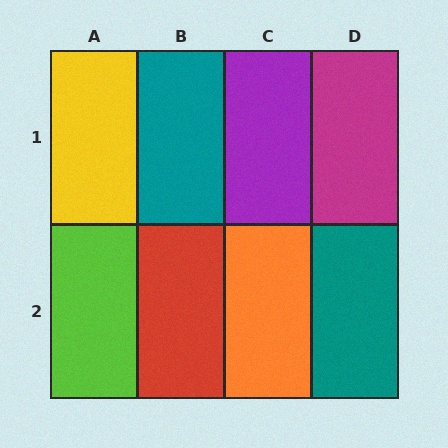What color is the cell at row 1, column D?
Magenta.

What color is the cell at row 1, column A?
Yellow.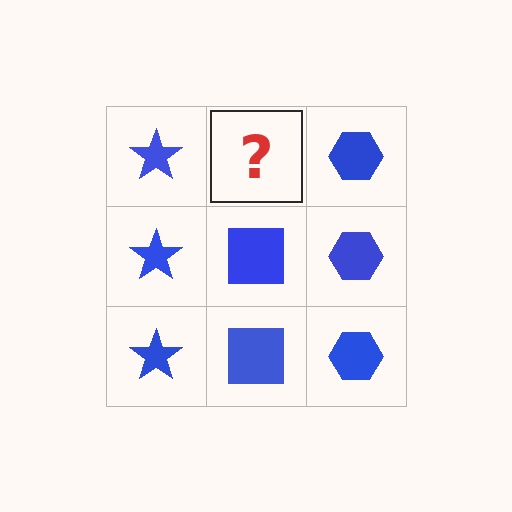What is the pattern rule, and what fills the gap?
The rule is that each column has a consistent shape. The gap should be filled with a blue square.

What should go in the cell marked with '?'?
The missing cell should contain a blue square.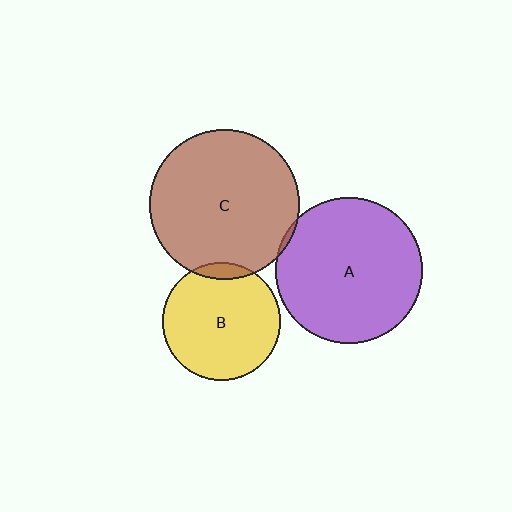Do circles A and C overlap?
Yes.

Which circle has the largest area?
Circle C (brown).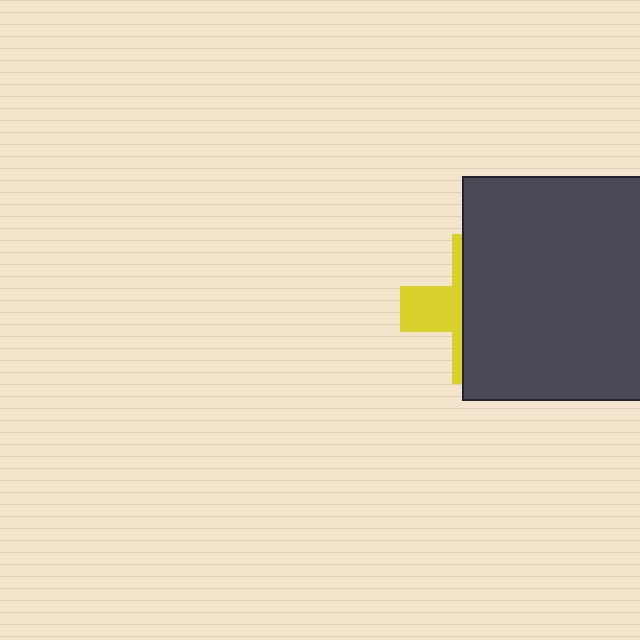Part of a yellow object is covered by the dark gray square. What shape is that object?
It is a cross.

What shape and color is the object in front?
The object in front is a dark gray square.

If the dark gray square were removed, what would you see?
You would see the complete yellow cross.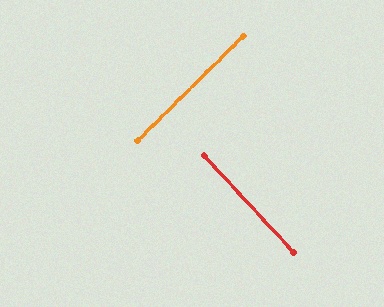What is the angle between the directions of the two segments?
Approximately 88 degrees.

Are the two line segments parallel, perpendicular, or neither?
Perpendicular — they meet at approximately 88°.